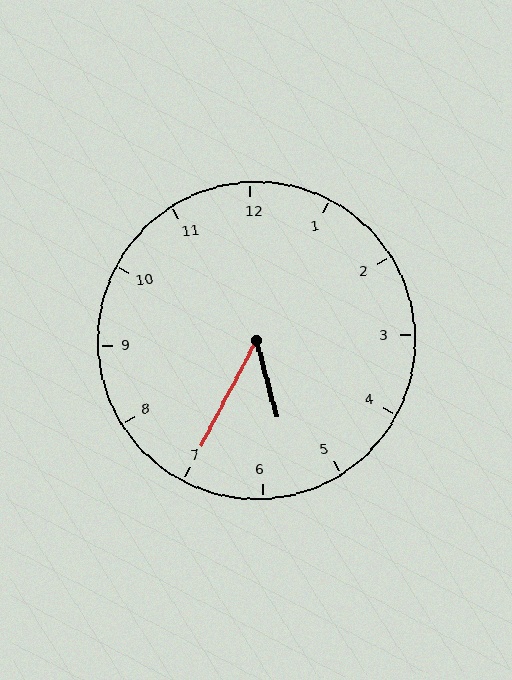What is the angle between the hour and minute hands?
Approximately 42 degrees.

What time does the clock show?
5:35.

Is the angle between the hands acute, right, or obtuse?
It is acute.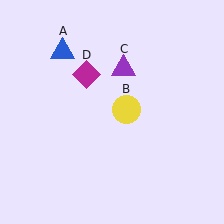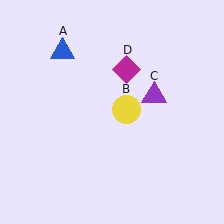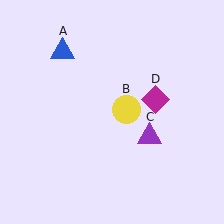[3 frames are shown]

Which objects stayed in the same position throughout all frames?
Blue triangle (object A) and yellow circle (object B) remained stationary.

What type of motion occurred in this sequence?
The purple triangle (object C), magenta diamond (object D) rotated clockwise around the center of the scene.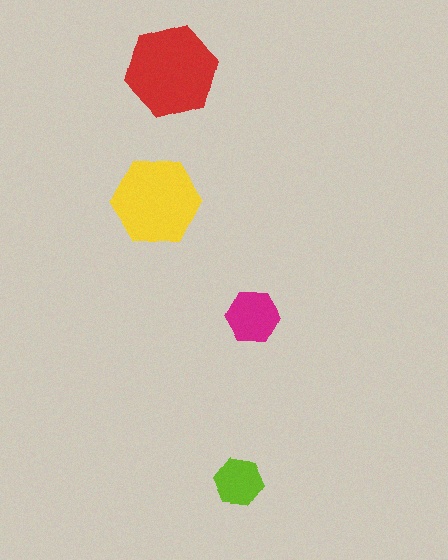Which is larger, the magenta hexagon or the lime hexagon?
The magenta one.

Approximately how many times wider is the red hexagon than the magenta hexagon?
About 1.5 times wider.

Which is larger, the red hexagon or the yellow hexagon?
The red one.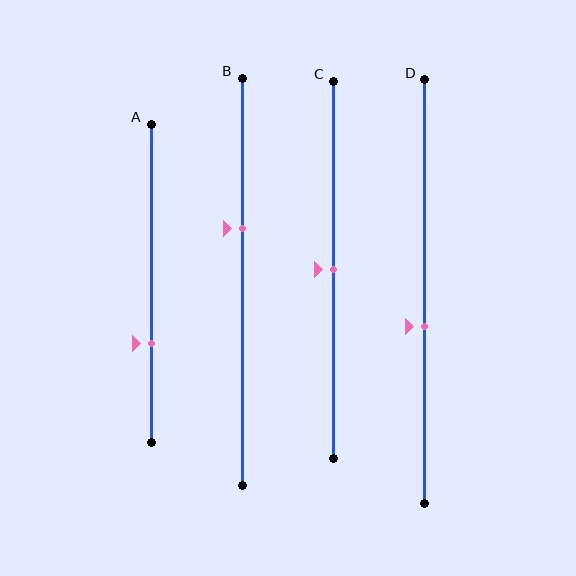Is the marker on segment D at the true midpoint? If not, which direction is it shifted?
No, the marker on segment D is shifted downward by about 8% of the segment length.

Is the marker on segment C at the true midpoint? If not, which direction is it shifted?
Yes, the marker on segment C is at the true midpoint.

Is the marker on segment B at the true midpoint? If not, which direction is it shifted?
No, the marker on segment B is shifted upward by about 13% of the segment length.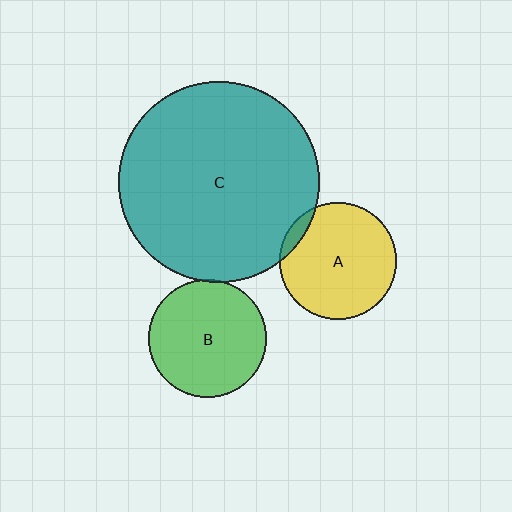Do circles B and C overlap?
Yes.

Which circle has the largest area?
Circle C (teal).